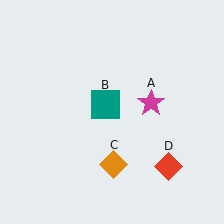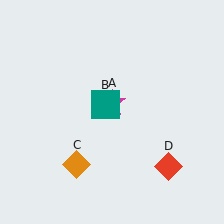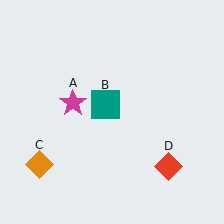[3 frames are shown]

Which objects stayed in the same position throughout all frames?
Teal square (object B) and red diamond (object D) remained stationary.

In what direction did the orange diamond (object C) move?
The orange diamond (object C) moved left.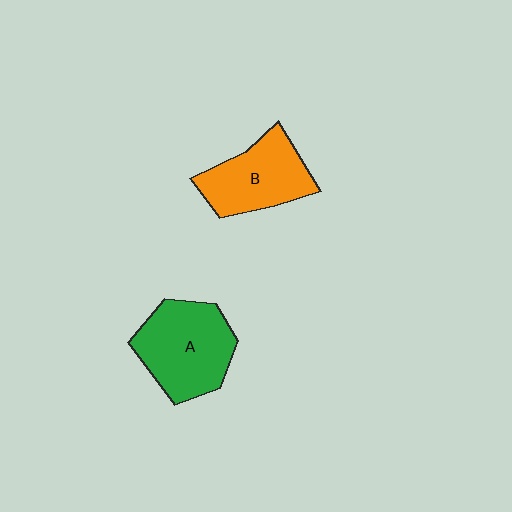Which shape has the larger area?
Shape A (green).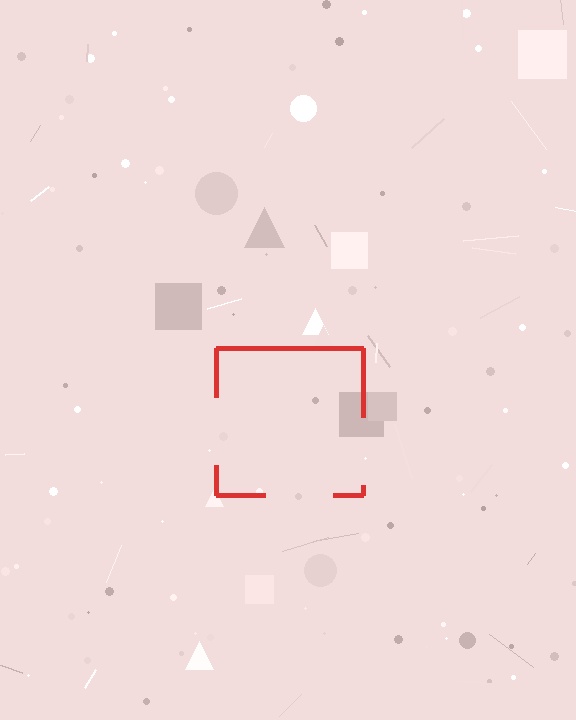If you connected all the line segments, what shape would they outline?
They would outline a square.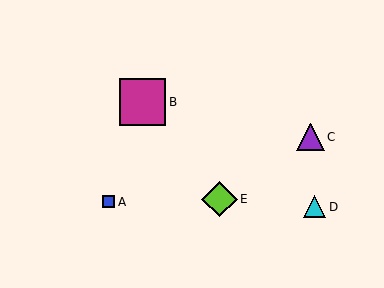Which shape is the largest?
The magenta square (labeled B) is the largest.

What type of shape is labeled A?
Shape A is a blue square.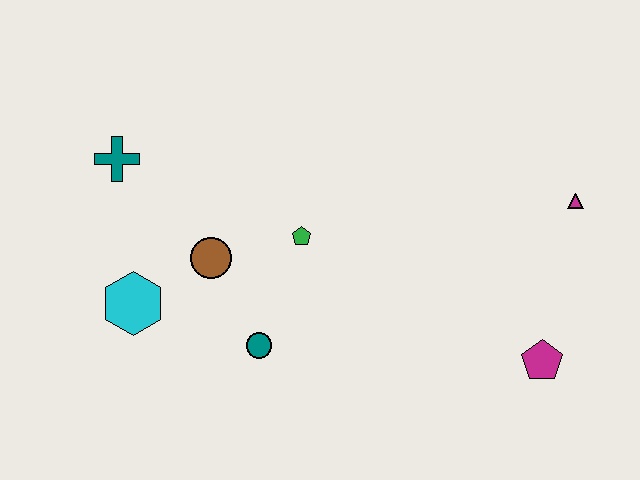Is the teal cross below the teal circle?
No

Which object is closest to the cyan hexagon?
The brown circle is closest to the cyan hexagon.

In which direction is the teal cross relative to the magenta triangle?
The teal cross is to the left of the magenta triangle.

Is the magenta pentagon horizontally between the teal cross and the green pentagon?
No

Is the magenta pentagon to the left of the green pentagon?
No